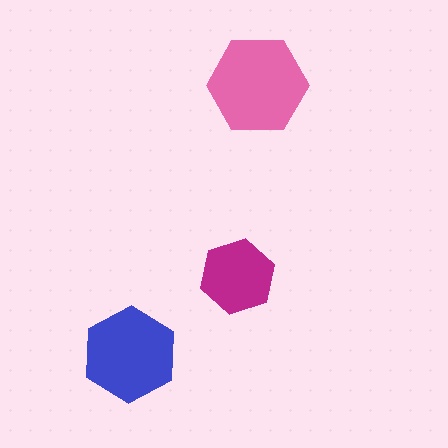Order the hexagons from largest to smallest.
the pink one, the blue one, the magenta one.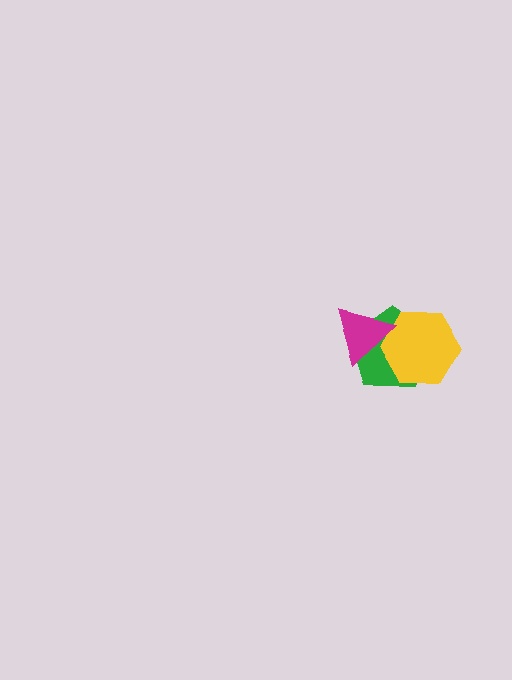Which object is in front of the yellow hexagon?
The magenta triangle is in front of the yellow hexagon.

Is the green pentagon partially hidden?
Yes, it is partially covered by another shape.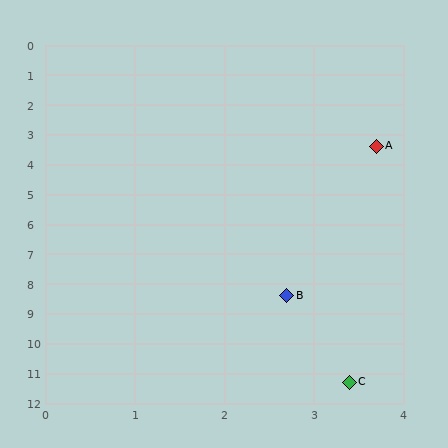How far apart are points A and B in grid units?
Points A and B are about 5.1 grid units apart.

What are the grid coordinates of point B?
Point B is at approximately (2.7, 8.4).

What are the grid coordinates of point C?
Point C is at approximately (3.4, 11.3).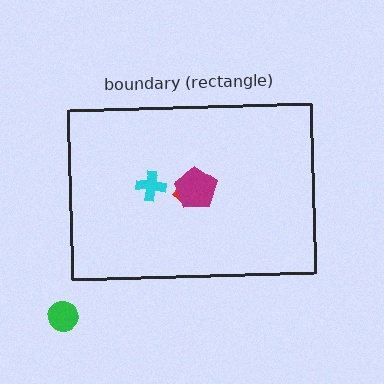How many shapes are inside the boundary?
4 inside, 1 outside.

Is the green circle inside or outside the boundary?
Outside.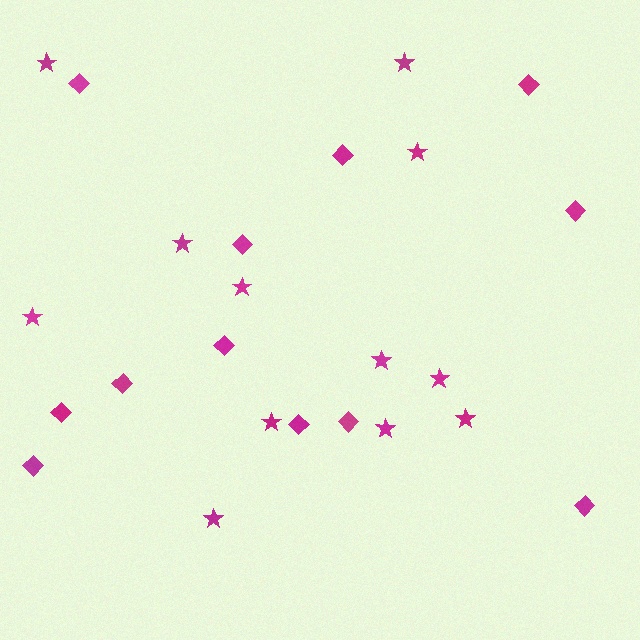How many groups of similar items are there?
There are 2 groups: one group of stars (12) and one group of diamonds (12).